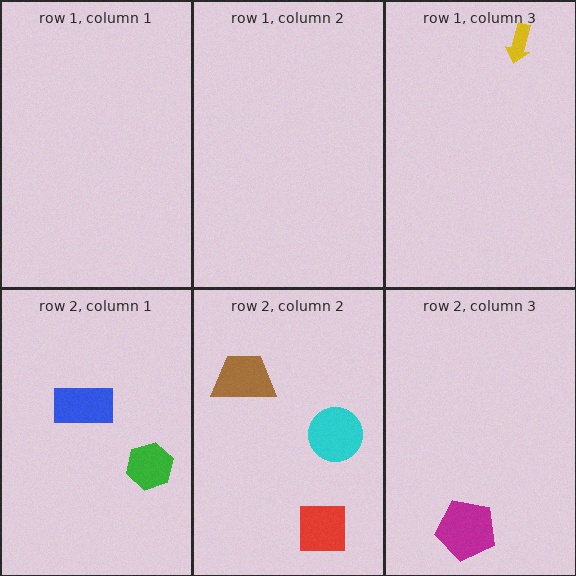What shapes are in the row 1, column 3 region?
The yellow arrow.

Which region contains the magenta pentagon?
The row 2, column 3 region.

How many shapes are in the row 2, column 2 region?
3.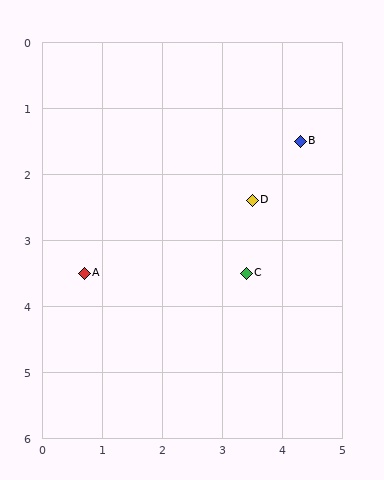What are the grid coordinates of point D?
Point D is at approximately (3.5, 2.4).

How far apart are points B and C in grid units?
Points B and C are about 2.2 grid units apart.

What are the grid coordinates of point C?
Point C is at approximately (3.4, 3.5).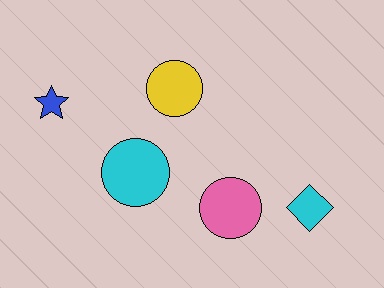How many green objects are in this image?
There are no green objects.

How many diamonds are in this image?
There is 1 diamond.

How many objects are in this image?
There are 5 objects.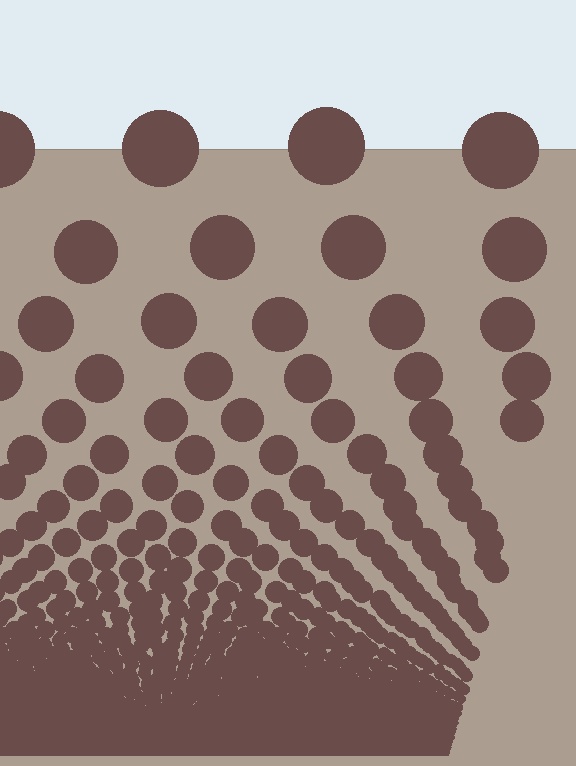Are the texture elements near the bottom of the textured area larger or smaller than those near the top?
Smaller. The gradient is inverted — elements near the bottom are smaller and denser.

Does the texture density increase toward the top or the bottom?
Density increases toward the bottom.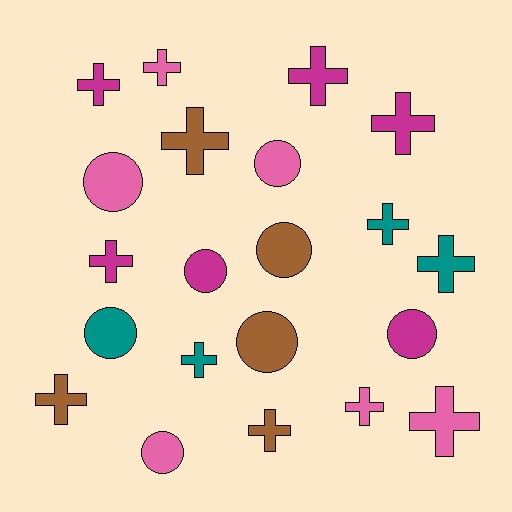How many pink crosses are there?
There are 3 pink crosses.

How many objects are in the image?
There are 21 objects.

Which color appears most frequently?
Pink, with 6 objects.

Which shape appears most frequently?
Cross, with 13 objects.